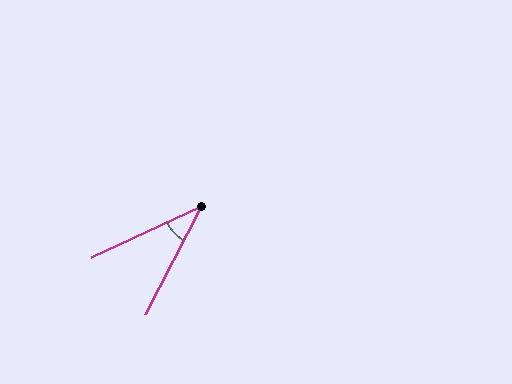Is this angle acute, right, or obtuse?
It is acute.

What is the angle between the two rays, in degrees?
Approximately 38 degrees.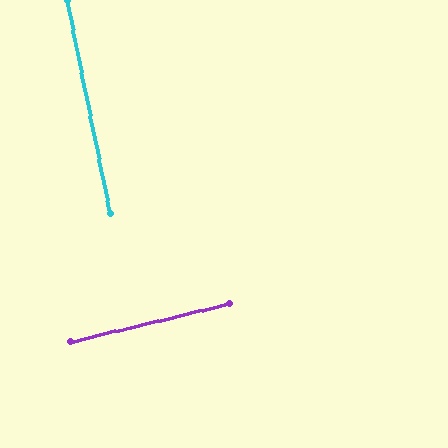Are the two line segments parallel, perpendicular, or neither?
Perpendicular — they meet at approximately 88°.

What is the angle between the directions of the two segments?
Approximately 88 degrees.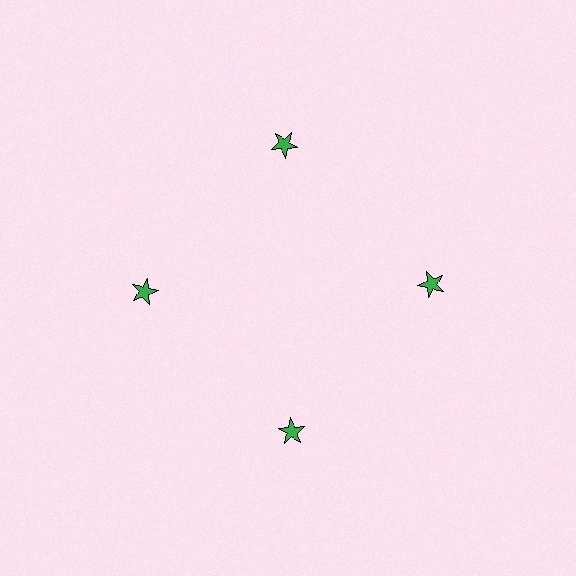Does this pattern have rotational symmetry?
Yes, this pattern has 4-fold rotational symmetry. It looks the same after rotating 90 degrees around the center.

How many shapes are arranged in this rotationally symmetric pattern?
There are 4 shapes, arranged in 4 groups of 1.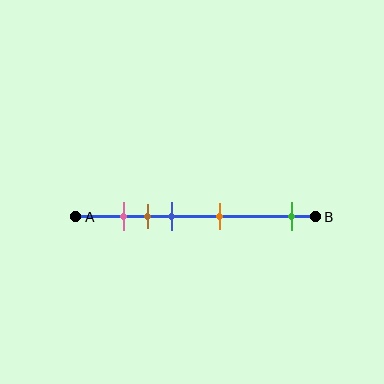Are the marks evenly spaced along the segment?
No, the marks are not evenly spaced.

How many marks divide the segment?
There are 5 marks dividing the segment.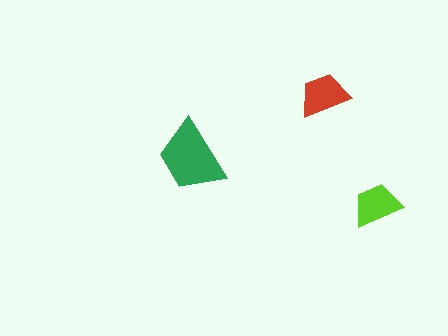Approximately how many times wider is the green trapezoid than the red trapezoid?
About 1.5 times wider.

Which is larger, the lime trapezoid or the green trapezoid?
The green one.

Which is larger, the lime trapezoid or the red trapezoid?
The red one.